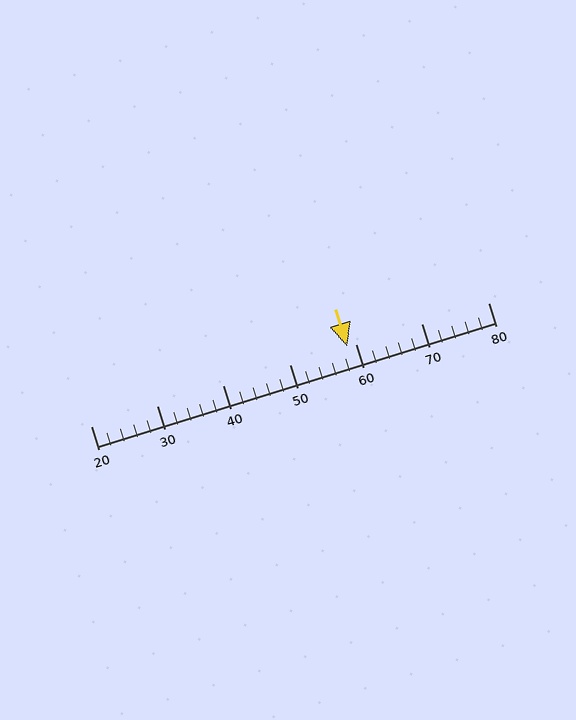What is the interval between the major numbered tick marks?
The major tick marks are spaced 10 units apart.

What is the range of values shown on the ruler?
The ruler shows values from 20 to 80.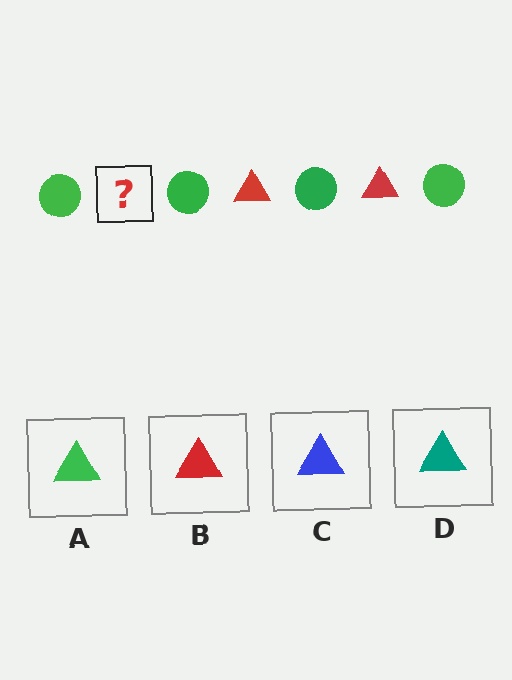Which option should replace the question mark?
Option B.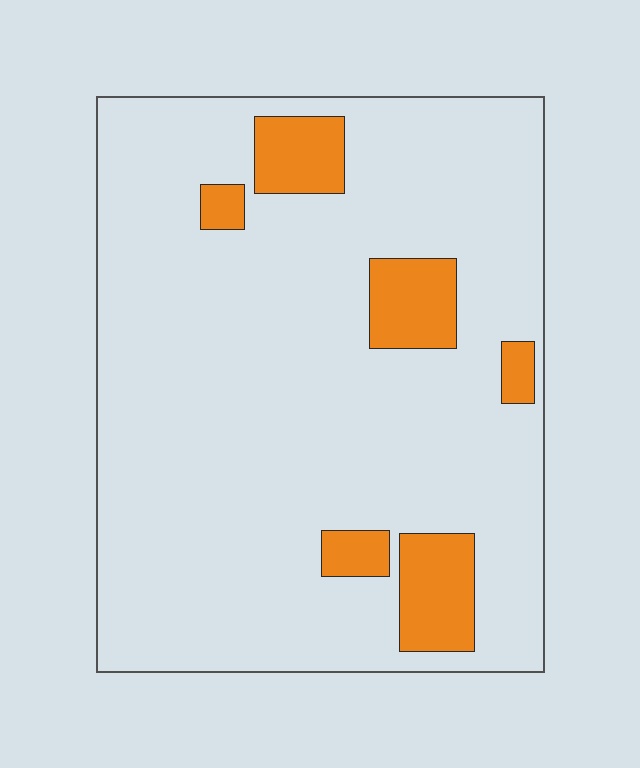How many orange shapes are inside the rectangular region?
6.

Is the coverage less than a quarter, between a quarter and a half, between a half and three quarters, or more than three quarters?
Less than a quarter.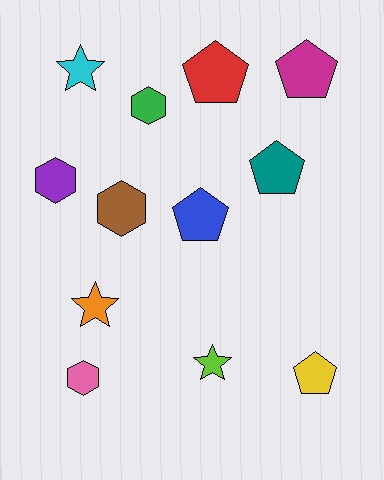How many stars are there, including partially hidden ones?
There are 3 stars.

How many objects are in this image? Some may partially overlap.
There are 12 objects.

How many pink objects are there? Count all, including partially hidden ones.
There is 1 pink object.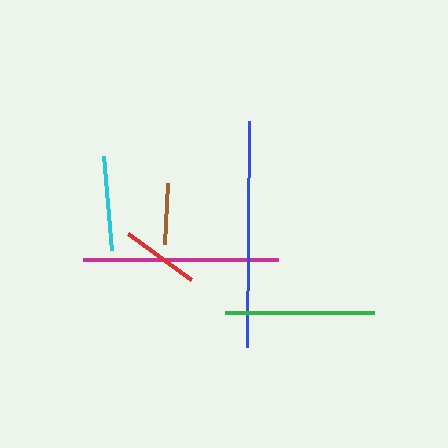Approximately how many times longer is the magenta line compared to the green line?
The magenta line is approximately 1.3 times the length of the green line.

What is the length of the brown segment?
The brown segment is approximately 61 pixels long.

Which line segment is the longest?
The blue line is the longest at approximately 226 pixels.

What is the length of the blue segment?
The blue segment is approximately 226 pixels long.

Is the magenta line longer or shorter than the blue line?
The blue line is longer than the magenta line.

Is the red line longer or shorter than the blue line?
The blue line is longer than the red line.